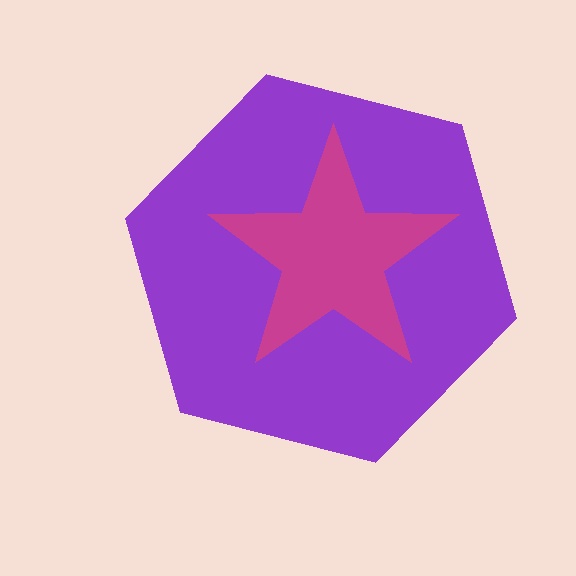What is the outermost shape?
The purple hexagon.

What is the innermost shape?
The magenta star.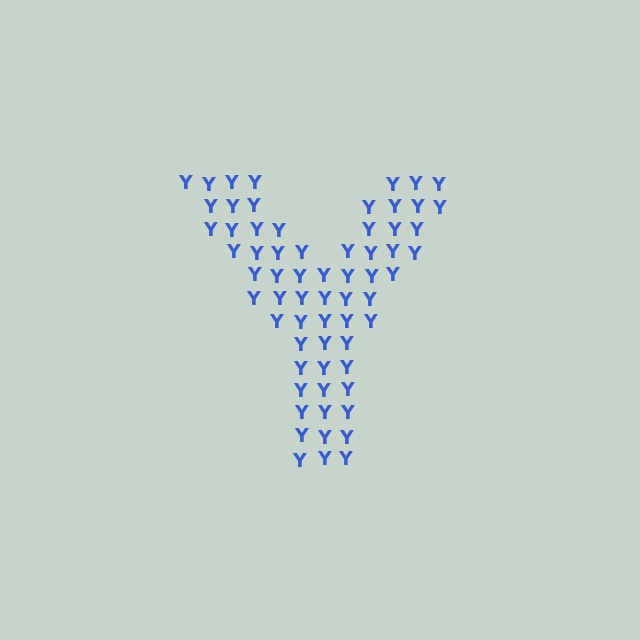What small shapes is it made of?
It is made of small letter Y's.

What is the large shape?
The large shape is the letter Y.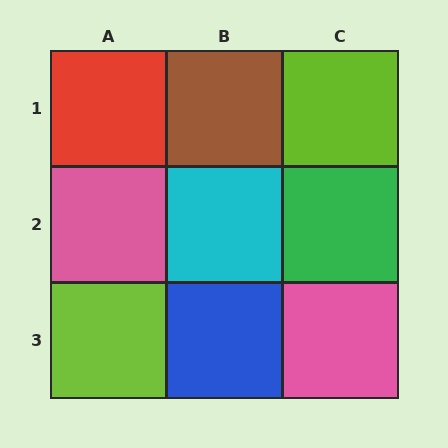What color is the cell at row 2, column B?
Cyan.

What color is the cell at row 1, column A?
Red.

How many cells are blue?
1 cell is blue.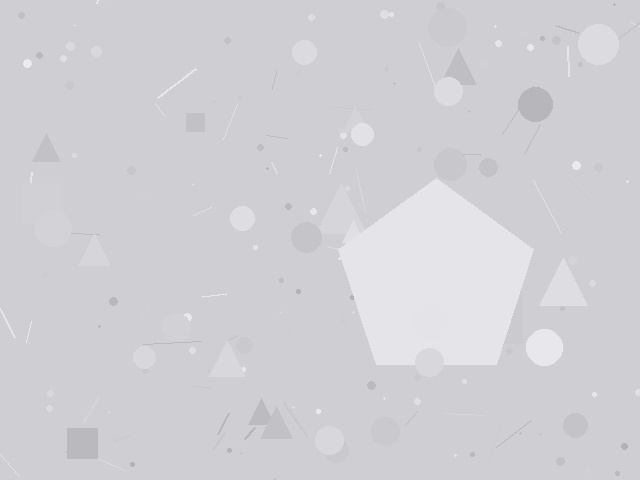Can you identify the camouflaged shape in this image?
The camouflaged shape is a pentagon.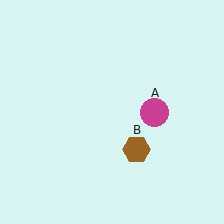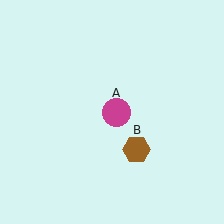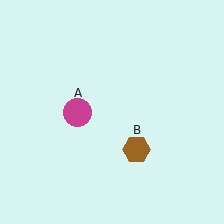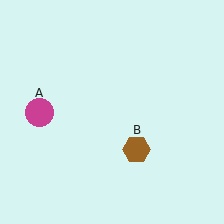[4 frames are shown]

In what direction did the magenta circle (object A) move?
The magenta circle (object A) moved left.